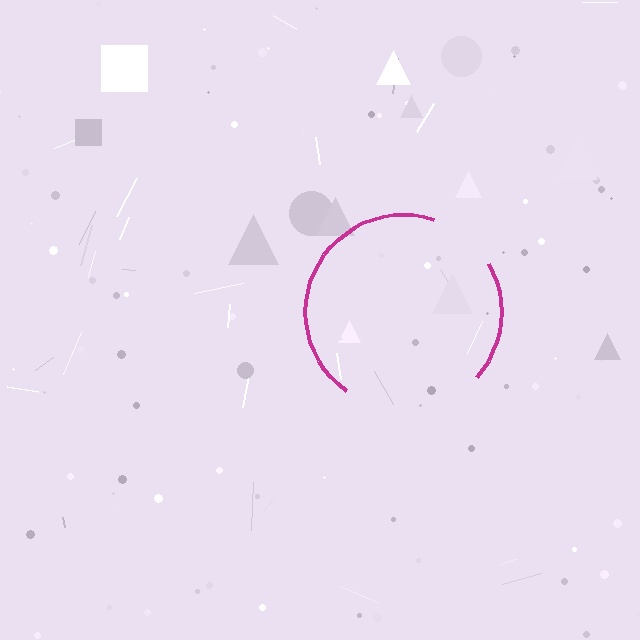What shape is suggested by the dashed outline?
The dashed outline suggests a circle.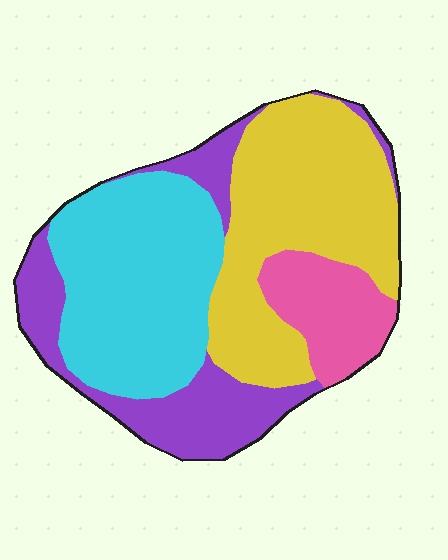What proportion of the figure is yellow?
Yellow covers roughly 35% of the figure.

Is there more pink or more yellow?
Yellow.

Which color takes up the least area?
Pink, at roughly 10%.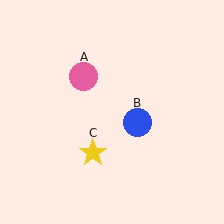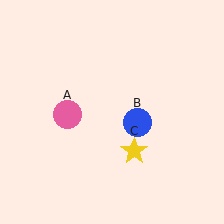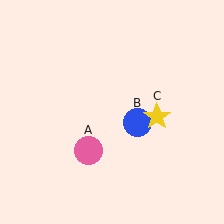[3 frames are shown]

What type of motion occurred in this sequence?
The pink circle (object A), yellow star (object C) rotated counterclockwise around the center of the scene.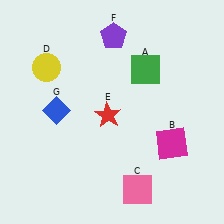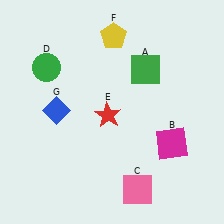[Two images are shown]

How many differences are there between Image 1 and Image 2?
There are 2 differences between the two images.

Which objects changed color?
D changed from yellow to green. F changed from purple to yellow.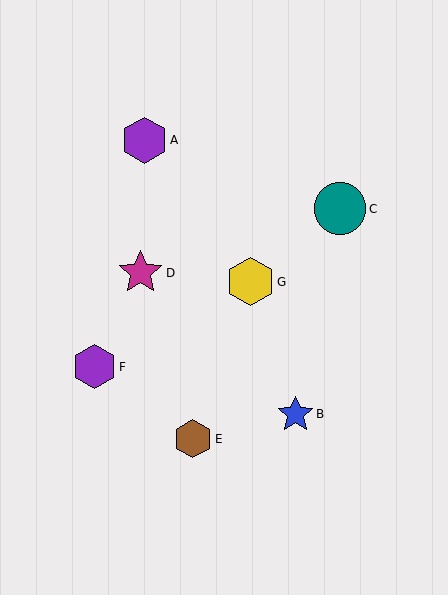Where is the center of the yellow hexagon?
The center of the yellow hexagon is at (250, 282).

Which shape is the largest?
The teal circle (labeled C) is the largest.